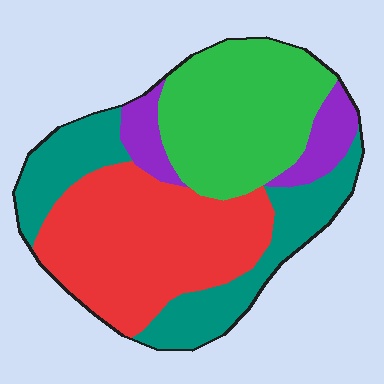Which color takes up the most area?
Red, at roughly 35%.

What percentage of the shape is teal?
Teal takes up about one quarter (1/4) of the shape.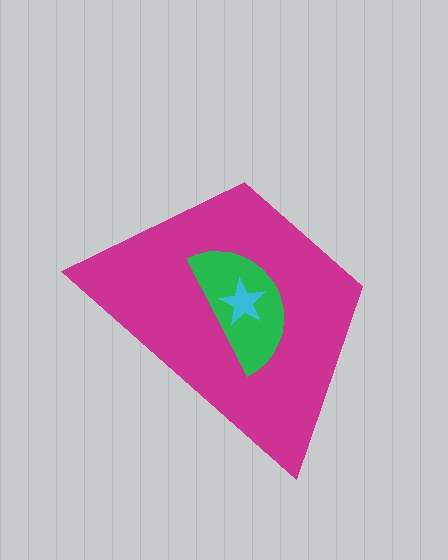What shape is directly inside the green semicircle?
The cyan star.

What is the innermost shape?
The cyan star.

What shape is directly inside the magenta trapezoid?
The green semicircle.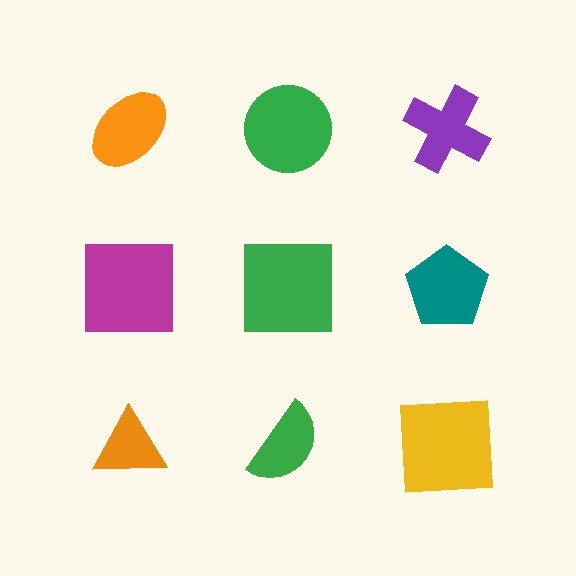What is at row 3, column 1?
An orange triangle.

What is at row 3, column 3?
A yellow square.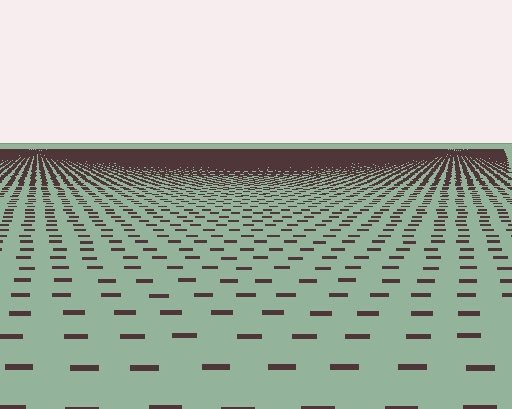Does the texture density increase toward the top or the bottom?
Density increases toward the top.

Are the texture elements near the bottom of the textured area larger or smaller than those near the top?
Larger. Near the bottom, elements are closer to the viewer and appear at a bigger on-screen size.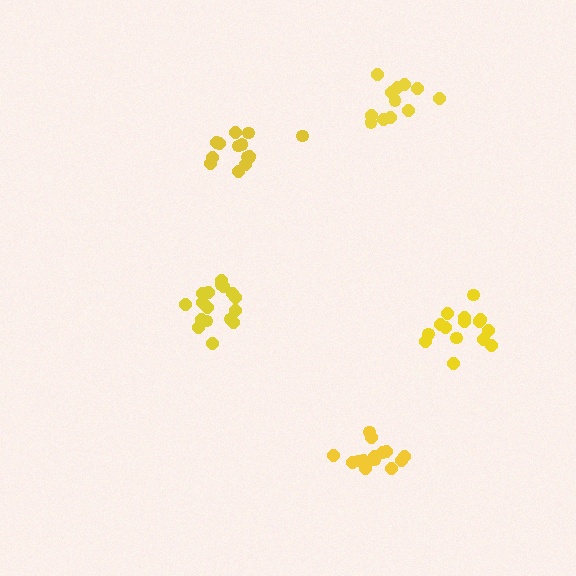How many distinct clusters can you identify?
There are 5 distinct clusters.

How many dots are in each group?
Group 1: 15 dots, Group 2: 17 dots, Group 3: 12 dots, Group 4: 14 dots, Group 5: 15 dots (73 total).